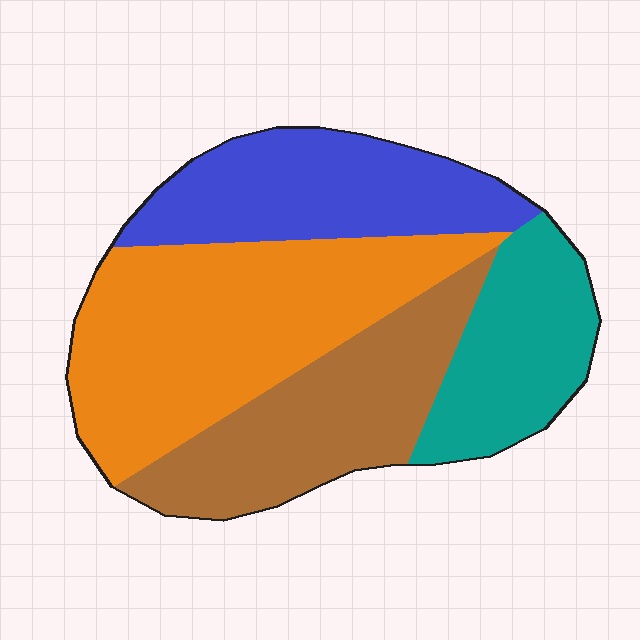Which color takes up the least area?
Teal, at roughly 20%.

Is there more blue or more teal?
Blue.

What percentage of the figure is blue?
Blue covers 22% of the figure.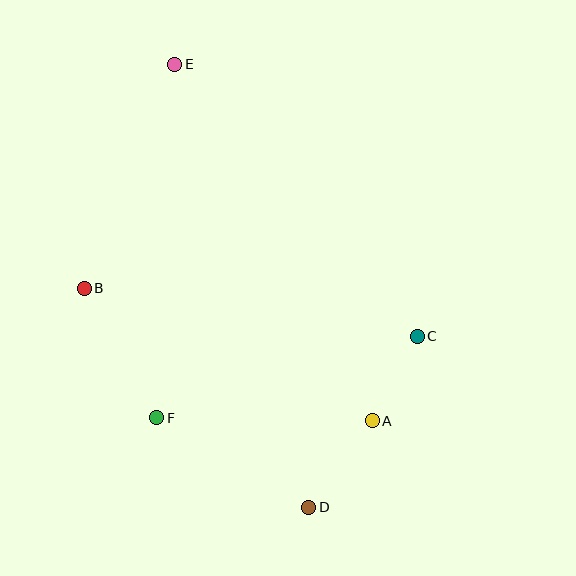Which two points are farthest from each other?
Points D and E are farthest from each other.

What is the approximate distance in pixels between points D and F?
The distance between D and F is approximately 177 pixels.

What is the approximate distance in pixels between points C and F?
The distance between C and F is approximately 273 pixels.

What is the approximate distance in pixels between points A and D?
The distance between A and D is approximately 107 pixels.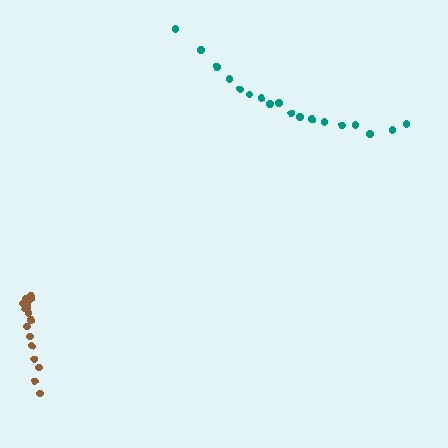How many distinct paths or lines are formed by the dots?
There are 2 distinct paths.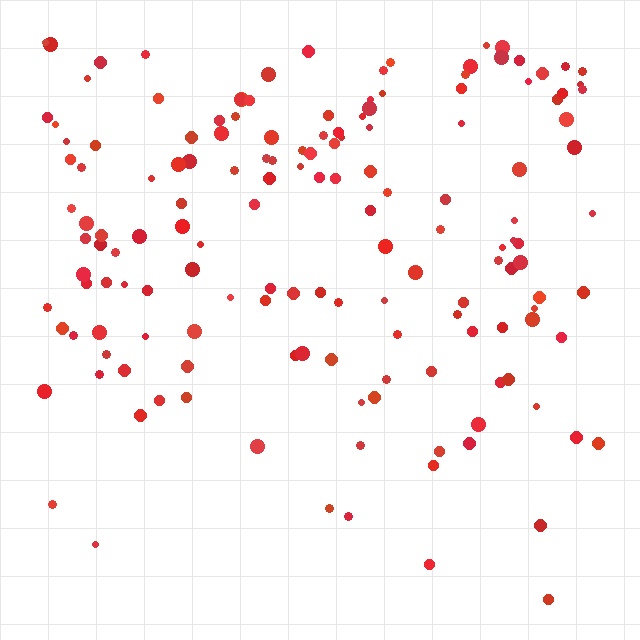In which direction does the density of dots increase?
From bottom to top, with the top side densest.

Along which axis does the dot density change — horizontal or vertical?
Vertical.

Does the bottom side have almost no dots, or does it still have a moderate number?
Still a moderate number, just noticeably fewer than the top.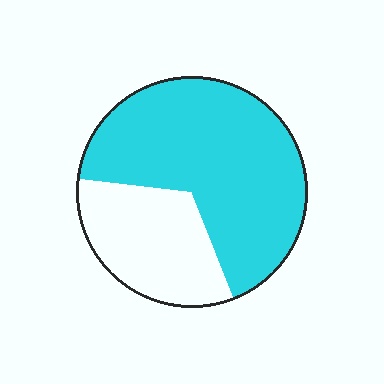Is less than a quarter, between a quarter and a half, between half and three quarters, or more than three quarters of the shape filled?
Between half and three quarters.